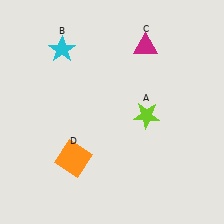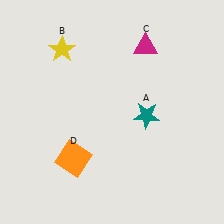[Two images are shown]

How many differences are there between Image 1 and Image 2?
There are 2 differences between the two images.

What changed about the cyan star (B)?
In Image 1, B is cyan. In Image 2, it changed to yellow.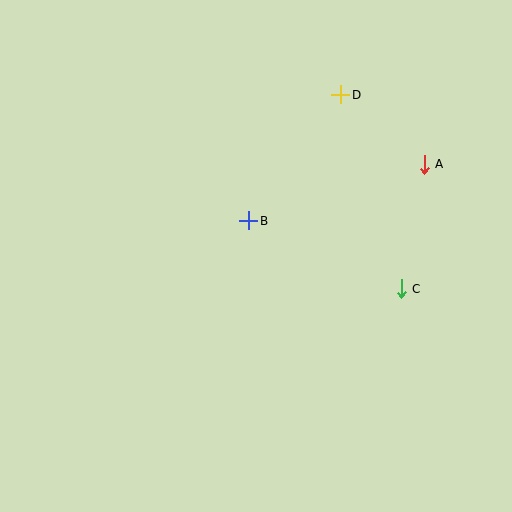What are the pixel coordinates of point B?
Point B is at (249, 221).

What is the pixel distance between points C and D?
The distance between C and D is 203 pixels.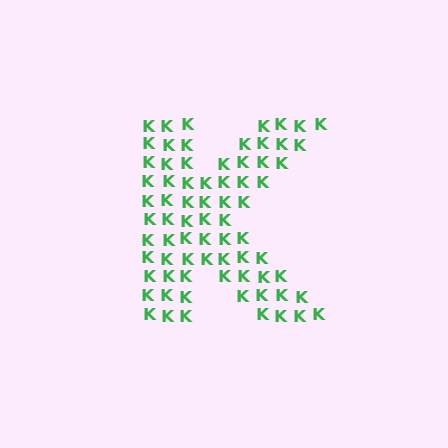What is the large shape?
The large shape is the letter K.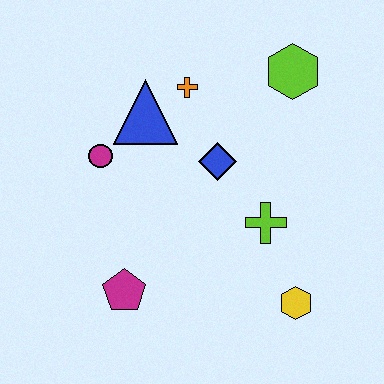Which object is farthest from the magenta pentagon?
The lime hexagon is farthest from the magenta pentagon.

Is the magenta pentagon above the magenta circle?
No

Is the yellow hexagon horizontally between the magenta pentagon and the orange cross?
No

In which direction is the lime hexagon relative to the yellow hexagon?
The lime hexagon is above the yellow hexagon.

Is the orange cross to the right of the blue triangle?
Yes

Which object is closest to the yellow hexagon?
The lime cross is closest to the yellow hexagon.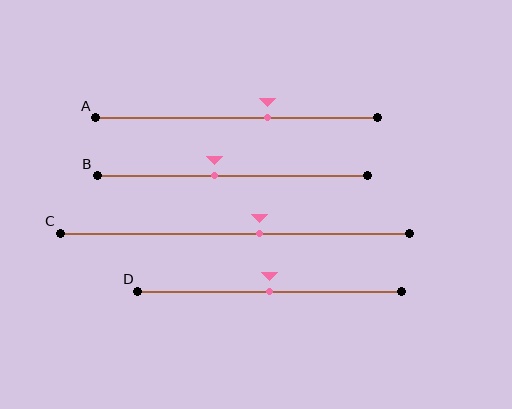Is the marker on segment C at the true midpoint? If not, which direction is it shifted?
No, the marker on segment C is shifted to the right by about 7% of the segment length.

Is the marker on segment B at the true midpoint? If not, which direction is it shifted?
No, the marker on segment B is shifted to the left by about 7% of the segment length.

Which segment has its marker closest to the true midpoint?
Segment D has its marker closest to the true midpoint.